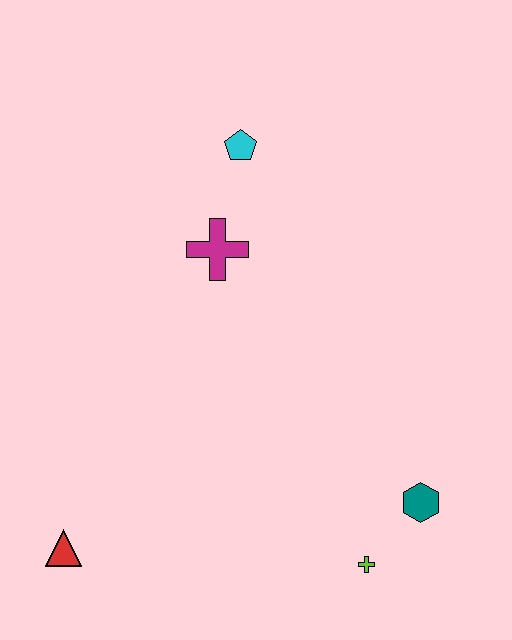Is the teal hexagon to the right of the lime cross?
Yes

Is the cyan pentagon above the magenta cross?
Yes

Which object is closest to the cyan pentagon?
The magenta cross is closest to the cyan pentagon.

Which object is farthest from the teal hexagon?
The cyan pentagon is farthest from the teal hexagon.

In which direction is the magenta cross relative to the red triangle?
The magenta cross is above the red triangle.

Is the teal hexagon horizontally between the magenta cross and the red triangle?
No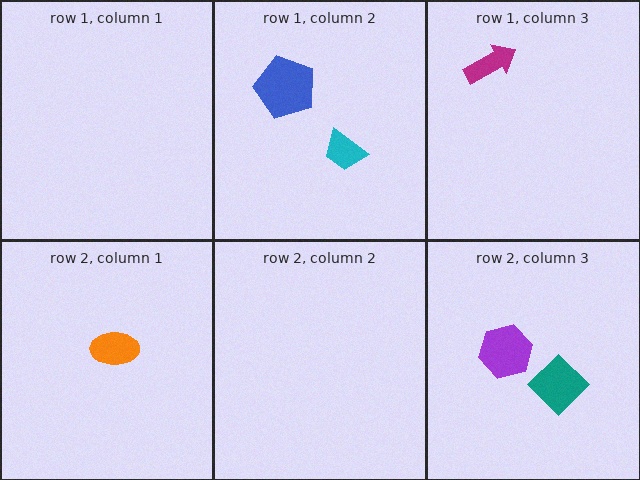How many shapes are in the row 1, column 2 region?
2.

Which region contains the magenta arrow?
The row 1, column 3 region.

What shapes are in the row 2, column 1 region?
The orange ellipse.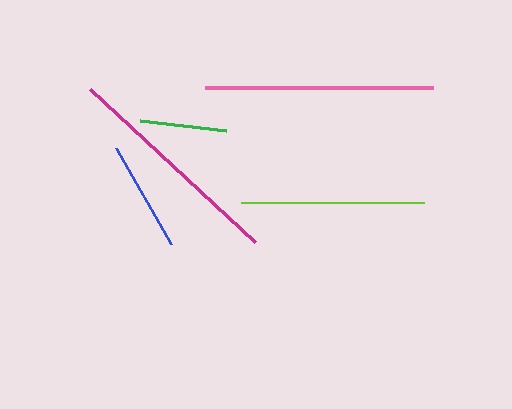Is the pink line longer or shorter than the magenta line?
The pink line is longer than the magenta line.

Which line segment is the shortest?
The green line is the shortest at approximately 86 pixels.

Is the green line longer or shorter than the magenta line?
The magenta line is longer than the green line.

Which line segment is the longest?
The pink line is the longest at approximately 227 pixels.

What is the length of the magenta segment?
The magenta segment is approximately 225 pixels long.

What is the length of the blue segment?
The blue segment is approximately 111 pixels long.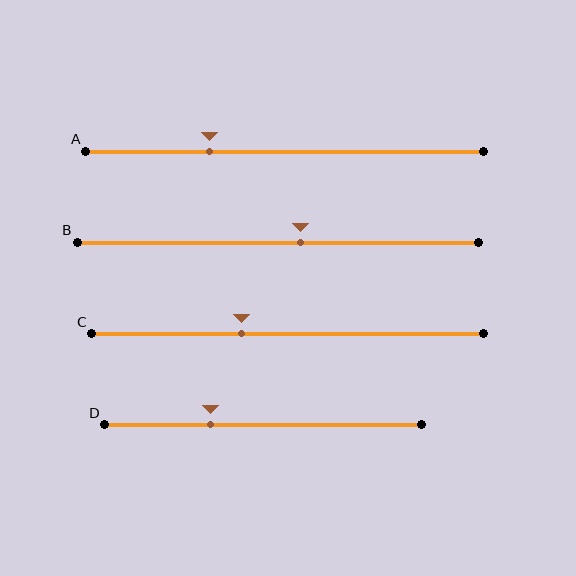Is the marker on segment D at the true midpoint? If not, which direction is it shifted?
No, the marker on segment D is shifted to the left by about 17% of the segment length.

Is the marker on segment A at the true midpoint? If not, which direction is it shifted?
No, the marker on segment A is shifted to the left by about 19% of the segment length.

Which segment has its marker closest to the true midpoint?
Segment B has its marker closest to the true midpoint.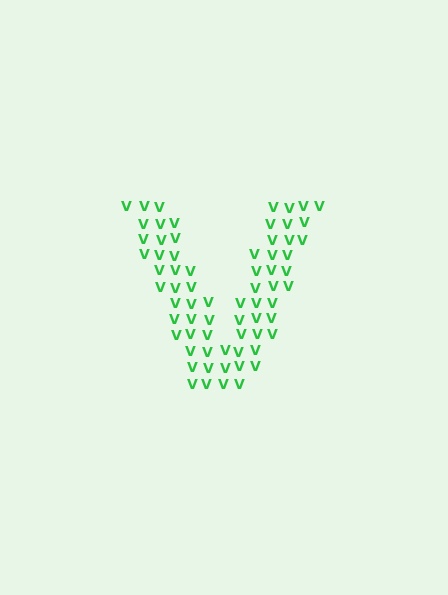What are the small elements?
The small elements are letter V's.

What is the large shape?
The large shape is the letter V.